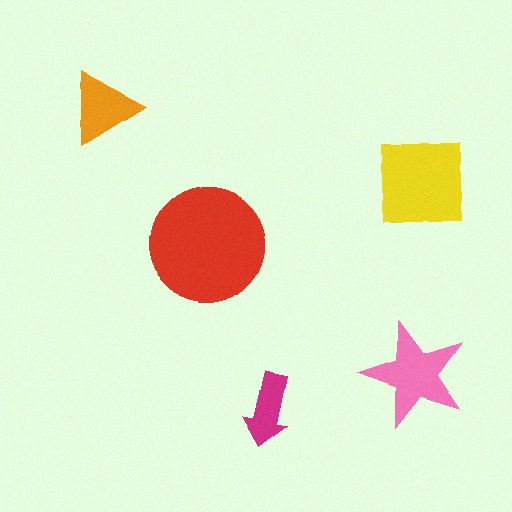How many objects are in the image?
There are 5 objects in the image.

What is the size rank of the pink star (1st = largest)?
3rd.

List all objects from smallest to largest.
The magenta arrow, the orange triangle, the pink star, the yellow square, the red circle.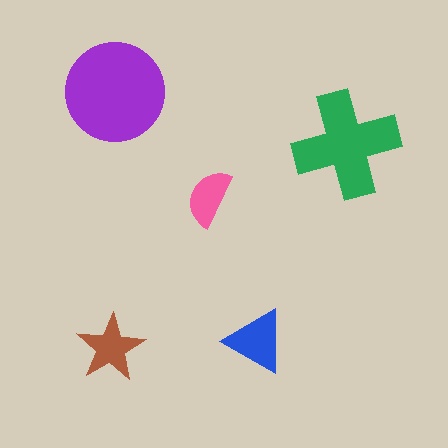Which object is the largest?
The purple circle.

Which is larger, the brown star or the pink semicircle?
The brown star.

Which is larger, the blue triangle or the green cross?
The green cross.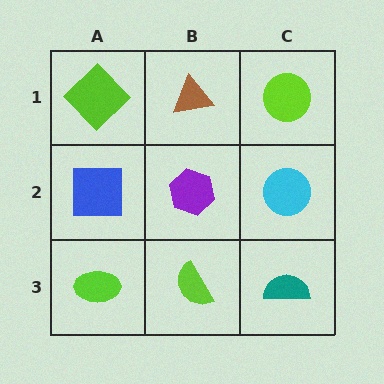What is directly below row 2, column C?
A teal semicircle.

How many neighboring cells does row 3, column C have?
2.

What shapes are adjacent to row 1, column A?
A blue square (row 2, column A), a brown triangle (row 1, column B).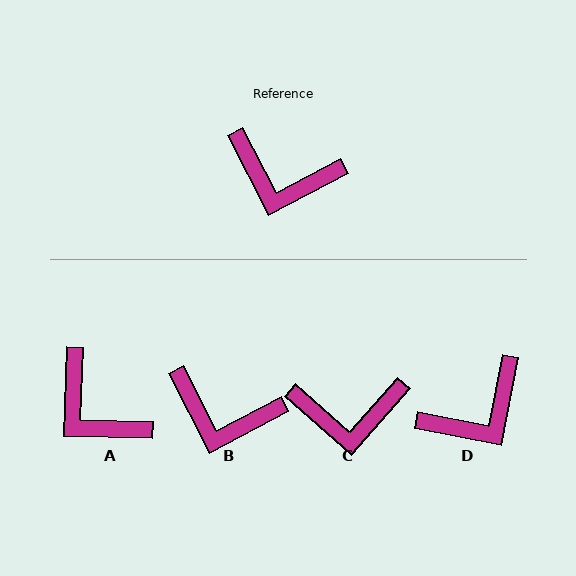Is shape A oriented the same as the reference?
No, it is off by about 29 degrees.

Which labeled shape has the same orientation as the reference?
B.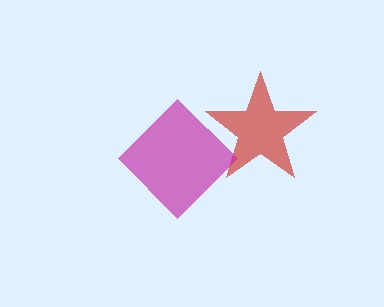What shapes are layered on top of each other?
The layered shapes are: a red star, a magenta diamond.